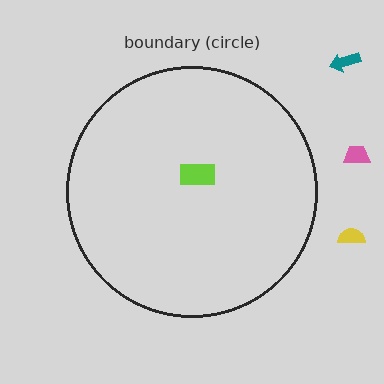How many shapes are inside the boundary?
1 inside, 3 outside.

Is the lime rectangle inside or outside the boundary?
Inside.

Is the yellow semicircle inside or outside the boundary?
Outside.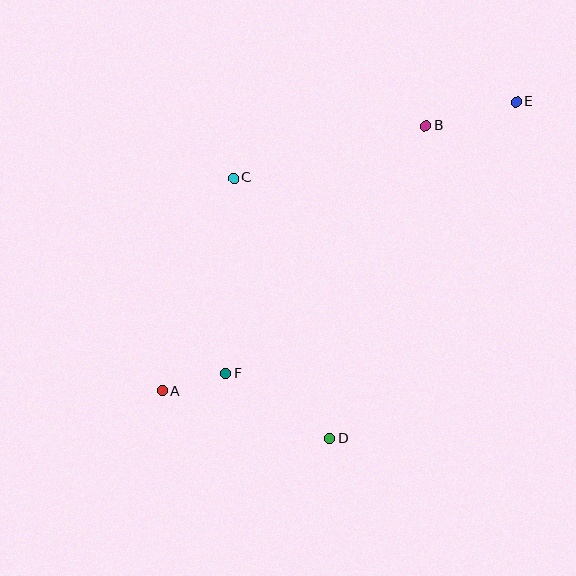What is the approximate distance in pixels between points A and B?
The distance between A and B is approximately 373 pixels.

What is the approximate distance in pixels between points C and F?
The distance between C and F is approximately 196 pixels.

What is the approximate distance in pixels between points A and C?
The distance between A and C is approximately 224 pixels.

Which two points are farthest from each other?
Points A and E are farthest from each other.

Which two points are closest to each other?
Points A and F are closest to each other.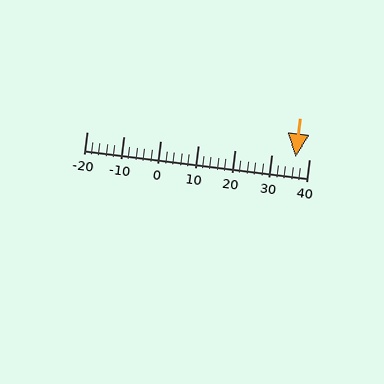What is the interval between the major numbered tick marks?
The major tick marks are spaced 10 units apart.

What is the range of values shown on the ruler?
The ruler shows values from -20 to 40.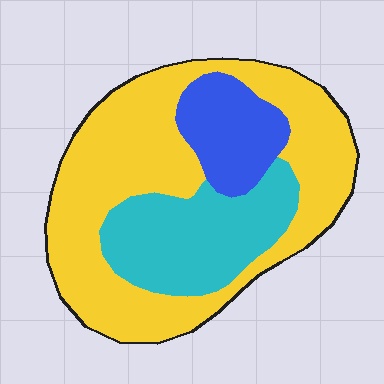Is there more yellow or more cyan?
Yellow.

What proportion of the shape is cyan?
Cyan takes up between a quarter and a half of the shape.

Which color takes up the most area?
Yellow, at roughly 60%.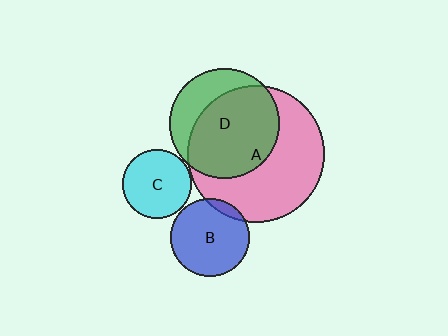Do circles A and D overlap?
Yes.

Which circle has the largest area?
Circle A (pink).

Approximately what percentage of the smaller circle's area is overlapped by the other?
Approximately 70%.